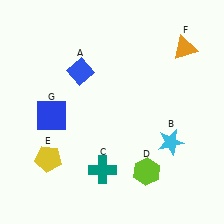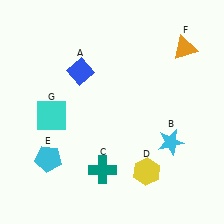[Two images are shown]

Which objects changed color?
D changed from lime to yellow. E changed from yellow to cyan. G changed from blue to cyan.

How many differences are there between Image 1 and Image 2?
There are 3 differences between the two images.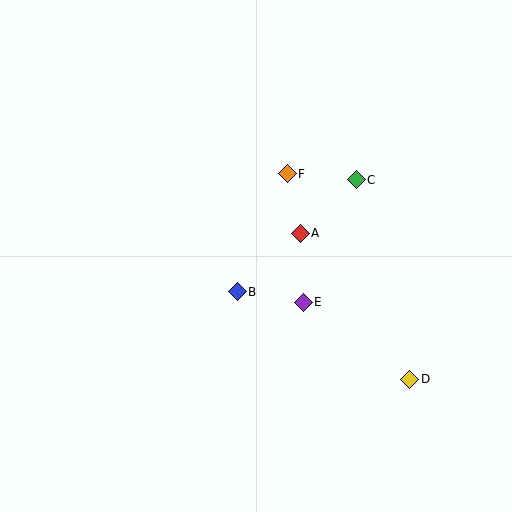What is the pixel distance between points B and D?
The distance between B and D is 193 pixels.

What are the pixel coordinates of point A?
Point A is at (300, 233).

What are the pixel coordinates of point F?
Point F is at (287, 174).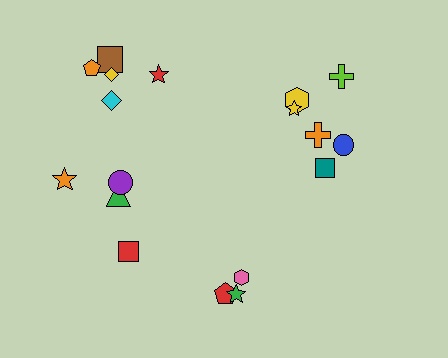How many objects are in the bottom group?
There are 4 objects.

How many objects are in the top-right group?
There are 6 objects.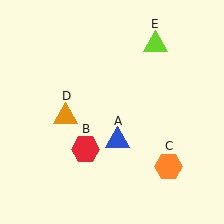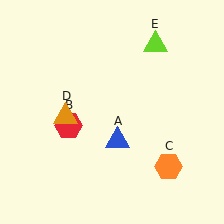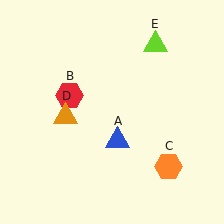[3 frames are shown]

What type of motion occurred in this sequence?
The red hexagon (object B) rotated clockwise around the center of the scene.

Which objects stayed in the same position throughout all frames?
Blue triangle (object A) and orange hexagon (object C) and orange triangle (object D) and lime triangle (object E) remained stationary.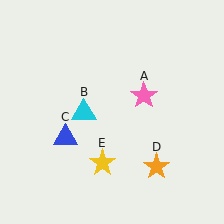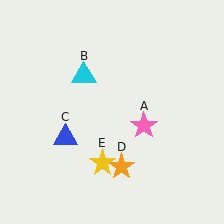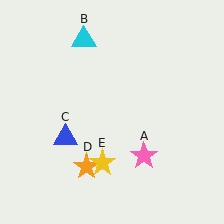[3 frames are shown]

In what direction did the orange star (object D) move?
The orange star (object D) moved left.